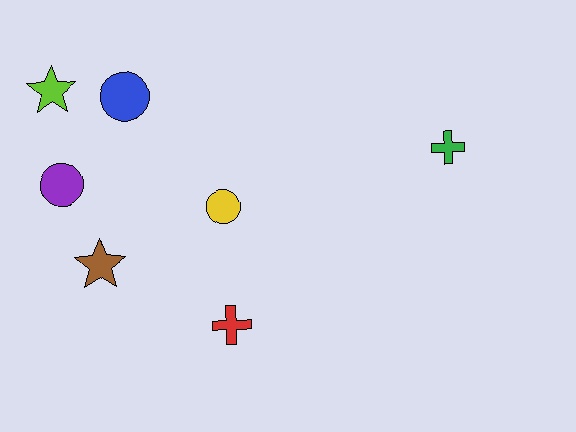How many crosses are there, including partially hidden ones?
There are 2 crosses.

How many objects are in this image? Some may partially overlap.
There are 7 objects.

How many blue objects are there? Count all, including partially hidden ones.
There is 1 blue object.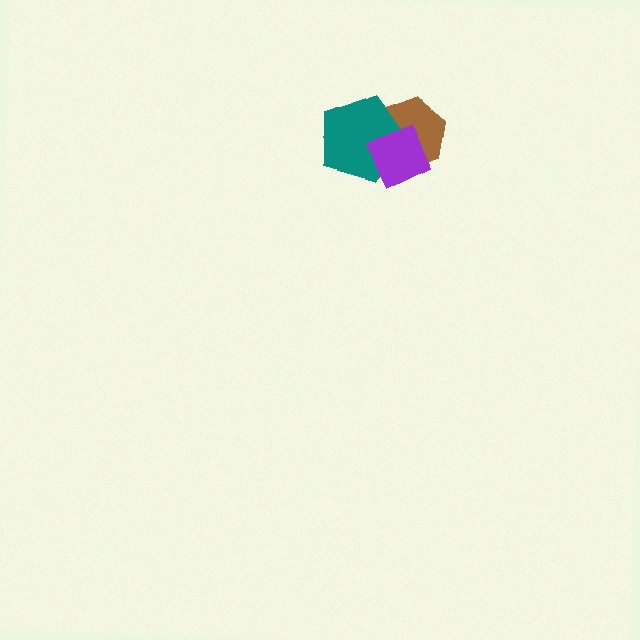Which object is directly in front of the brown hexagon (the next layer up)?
The teal pentagon is directly in front of the brown hexagon.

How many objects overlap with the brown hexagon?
2 objects overlap with the brown hexagon.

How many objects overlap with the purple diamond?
2 objects overlap with the purple diamond.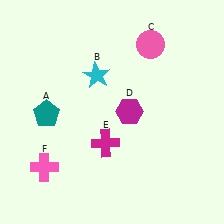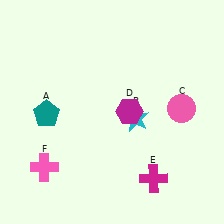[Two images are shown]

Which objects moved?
The objects that moved are: the cyan star (B), the pink circle (C), the magenta cross (E).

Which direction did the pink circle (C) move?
The pink circle (C) moved down.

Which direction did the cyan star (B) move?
The cyan star (B) moved down.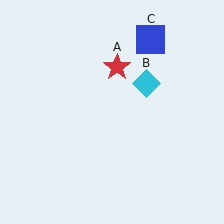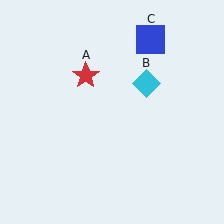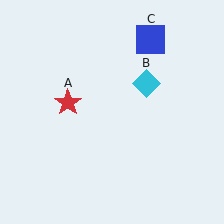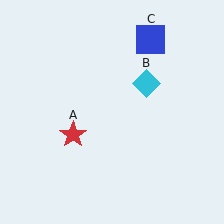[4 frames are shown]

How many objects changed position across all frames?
1 object changed position: red star (object A).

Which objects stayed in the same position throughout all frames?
Cyan diamond (object B) and blue square (object C) remained stationary.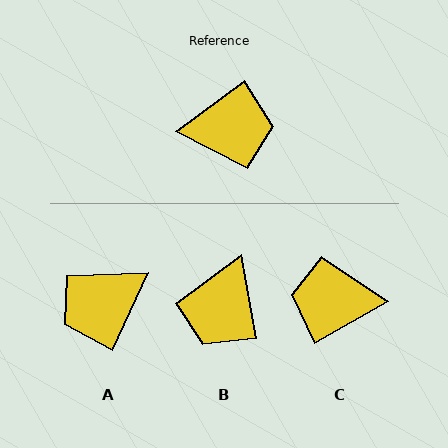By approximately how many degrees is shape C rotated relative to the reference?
Approximately 173 degrees counter-clockwise.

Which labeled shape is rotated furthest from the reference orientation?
C, about 173 degrees away.